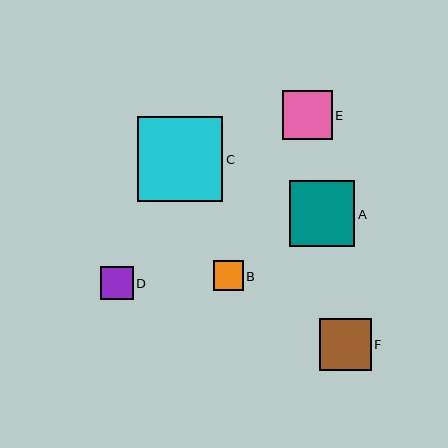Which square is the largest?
Square C is the largest with a size of approximately 85 pixels.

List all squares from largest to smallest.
From largest to smallest: C, A, F, E, D, B.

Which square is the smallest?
Square B is the smallest with a size of approximately 30 pixels.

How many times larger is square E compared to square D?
Square E is approximately 1.5 times the size of square D.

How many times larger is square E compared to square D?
Square E is approximately 1.5 times the size of square D.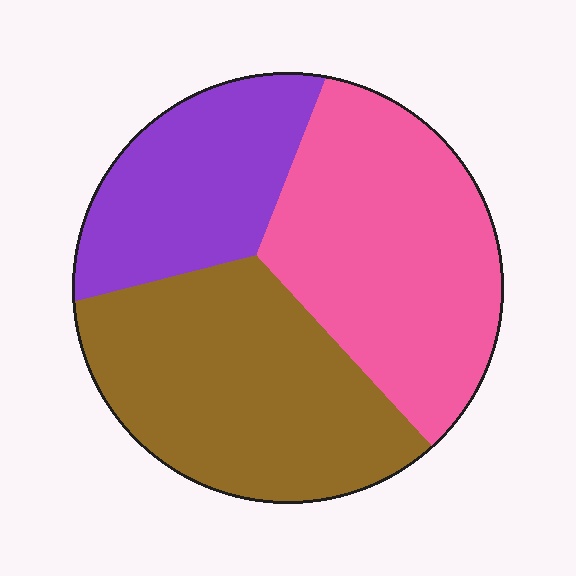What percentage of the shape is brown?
Brown takes up about three eighths (3/8) of the shape.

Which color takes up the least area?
Purple, at roughly 25%.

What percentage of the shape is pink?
Pink covers 38% of the shape.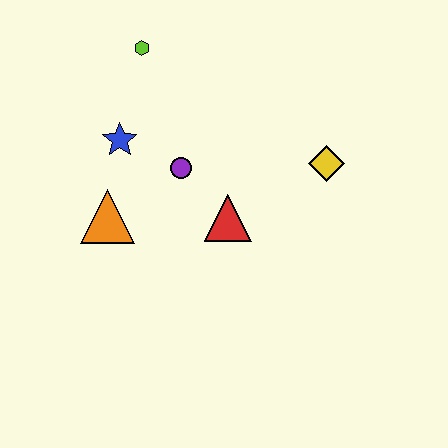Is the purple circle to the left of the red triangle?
Yes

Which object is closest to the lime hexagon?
The blue star is closest to the lime hexagon.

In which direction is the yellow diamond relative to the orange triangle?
The yellow diamond is to the right of the orange triangle.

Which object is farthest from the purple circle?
The yellow diamond is farthest from the purple circle.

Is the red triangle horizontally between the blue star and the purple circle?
No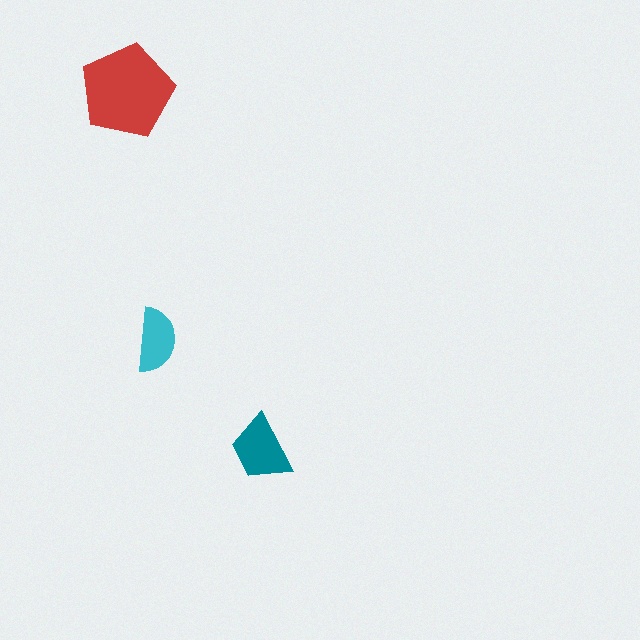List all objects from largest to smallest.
The red pentagon, the teal trapezoid, the cyan semicircle.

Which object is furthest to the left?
The red pentagon is leftmost.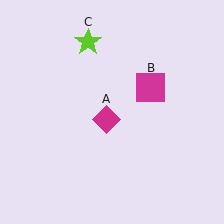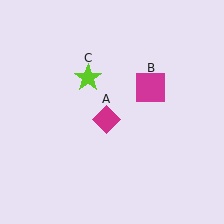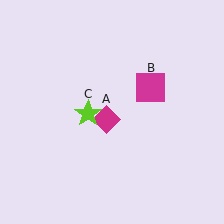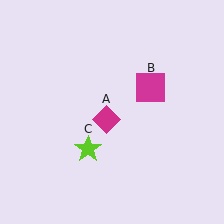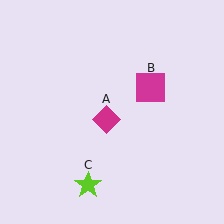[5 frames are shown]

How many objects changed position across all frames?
1 object changed position: lime star (object C).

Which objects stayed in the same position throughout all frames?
Magenta diamond (object A) and magenta square (object B) remained stationary.